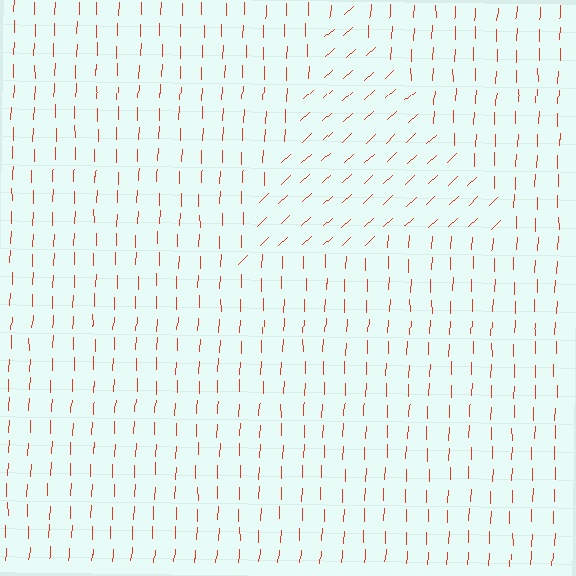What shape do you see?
I see a triangle.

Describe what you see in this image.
The image is filled with small red line segments. A triangle region in the image has lines oriented differently from the surrounding lines, creating a visible texture boundary.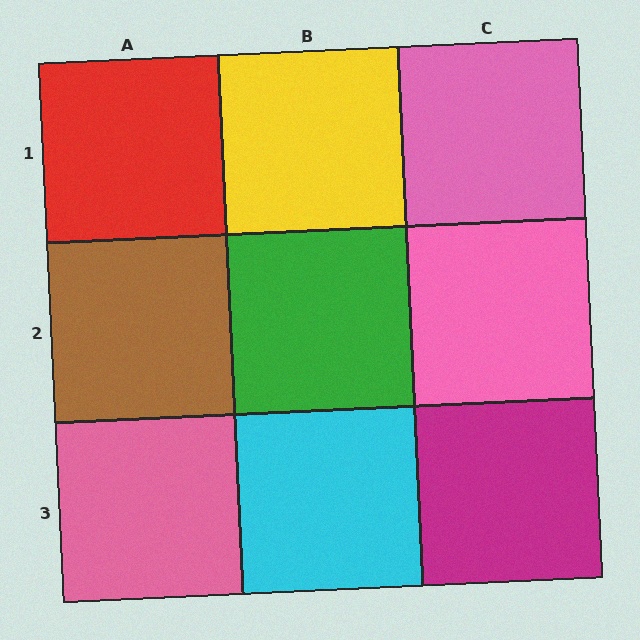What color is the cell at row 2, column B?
Green.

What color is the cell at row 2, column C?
Pink.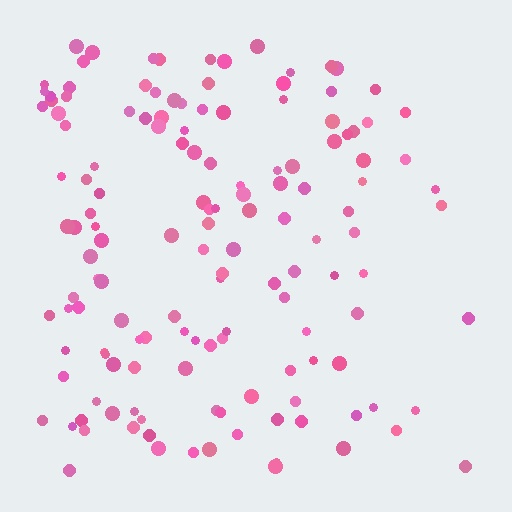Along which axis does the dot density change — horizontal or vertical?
Horizontal.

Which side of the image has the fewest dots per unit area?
The right.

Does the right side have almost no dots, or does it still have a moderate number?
Still a moderate number, just noticeably fewer than the left.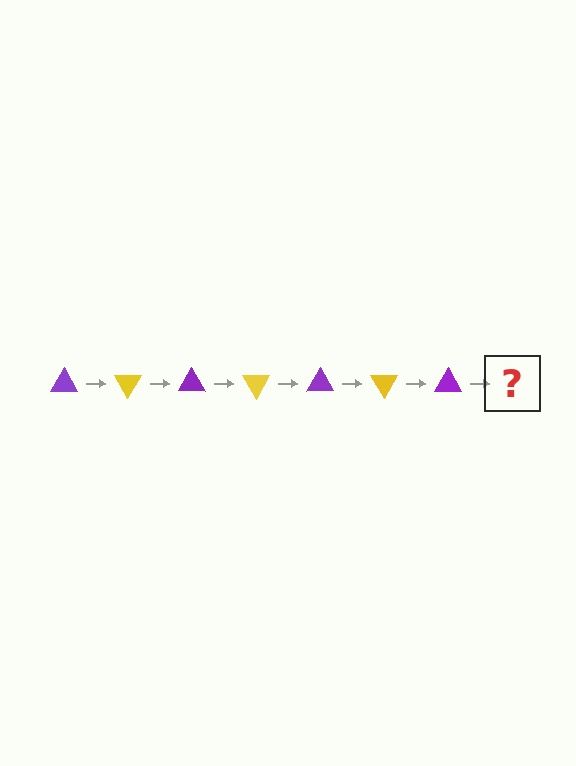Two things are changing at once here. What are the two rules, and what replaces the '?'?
The two rules are that it rotates 60 degrees each step and the color cycles through purple and yellow. The '?' should be a yellow triangle, rotated 420 degrees from the start.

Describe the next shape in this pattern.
It should be a yellow triangle, rotated 420 degrees from the start.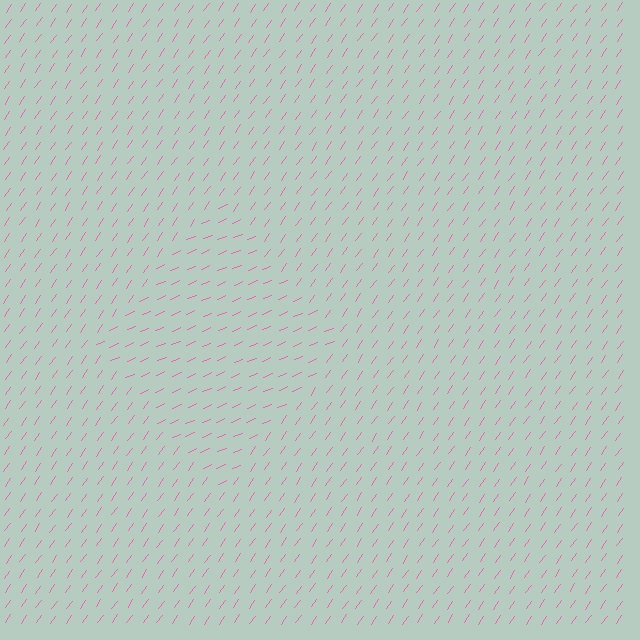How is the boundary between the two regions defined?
The boundary is defined purely by a change in line orientation (approximately 32 degrees difference). All lines are the same color and thickness.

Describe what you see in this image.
The image is filled with small pink line segments. A diamond region in the image has lines oriented differently from the surrounding lines, creating a visible texture boundary.